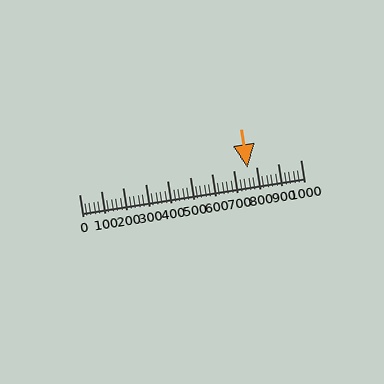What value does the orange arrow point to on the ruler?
The orange arrow points to approximately 760.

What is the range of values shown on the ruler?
The ruler shows values from 0 to 1000.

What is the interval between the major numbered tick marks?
The major tick marks are spaced 100 units apart.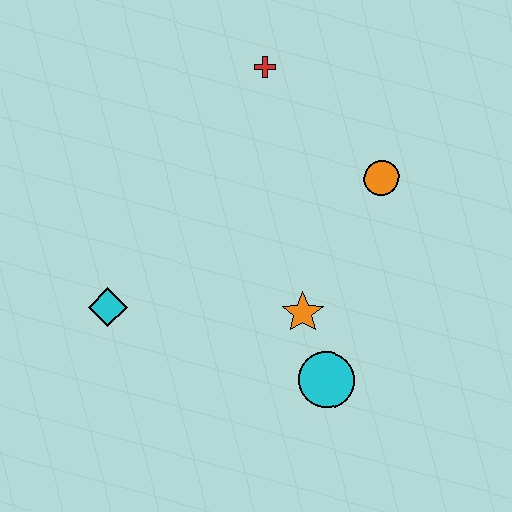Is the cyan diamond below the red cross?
Yes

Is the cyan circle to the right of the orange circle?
No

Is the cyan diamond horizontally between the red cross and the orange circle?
No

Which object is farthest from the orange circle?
The cyan diamond is farthest from the orange circle.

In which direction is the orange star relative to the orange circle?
The orange star is below the orange circle.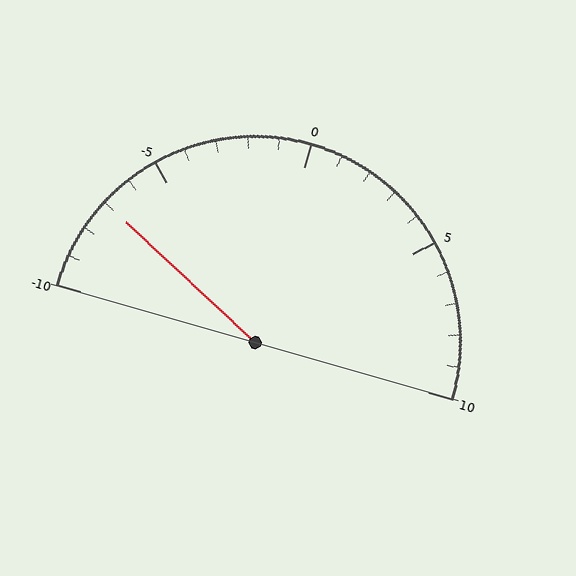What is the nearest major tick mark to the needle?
The nearest major tick mark is -5.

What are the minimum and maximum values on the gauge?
The gauge ranges from -10 to 10.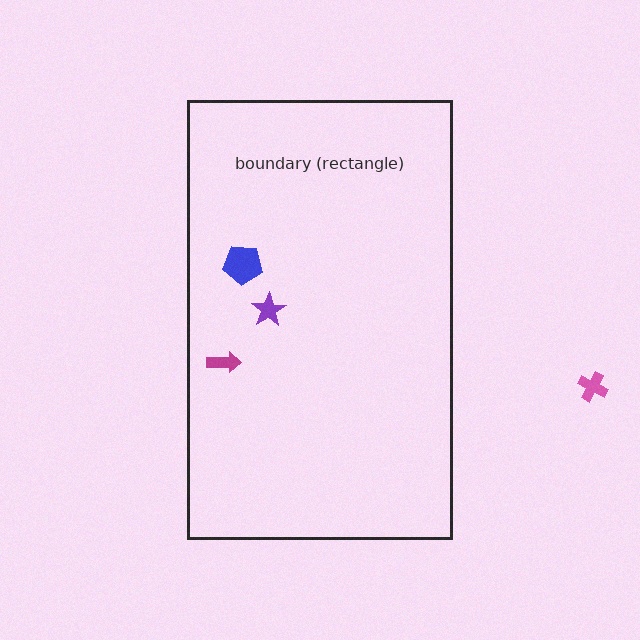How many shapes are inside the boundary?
3 inside, 1 outside.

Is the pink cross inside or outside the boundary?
Outside.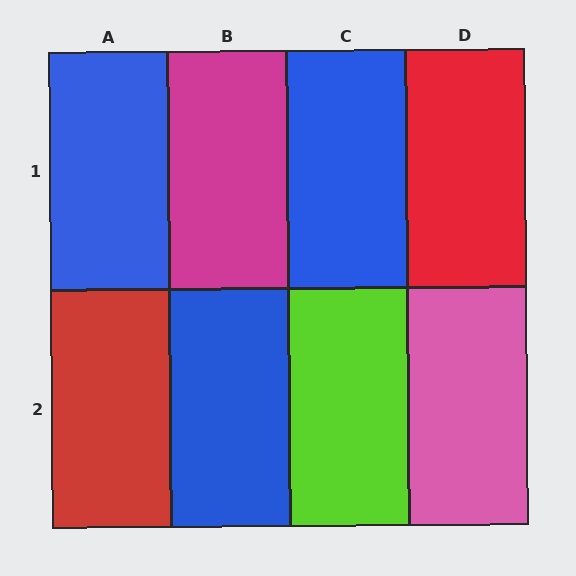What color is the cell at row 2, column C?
Lime.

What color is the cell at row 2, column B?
Blue.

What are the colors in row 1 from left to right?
Blue, magenta, blue, red.